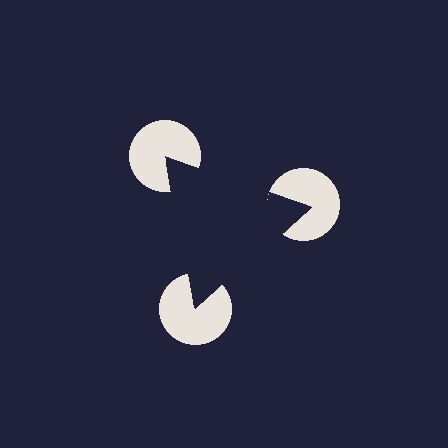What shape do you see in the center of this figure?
An illusory triangle — its edges are inferred from the aligned wedge cuts in the pac-man discs, not physically drawn.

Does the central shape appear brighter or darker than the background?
It typically appears slightly darker than the background, even though no actual brightness change is drawn.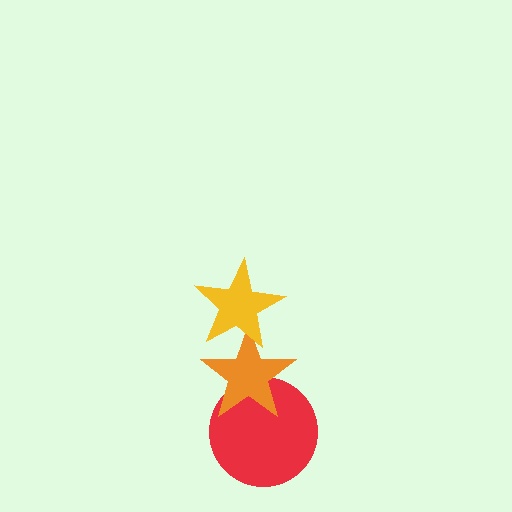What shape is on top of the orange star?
The yellow star is on top of the orange star.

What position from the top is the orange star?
The orange star is 2nd from the top.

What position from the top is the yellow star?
The yellow star is 1st from the top.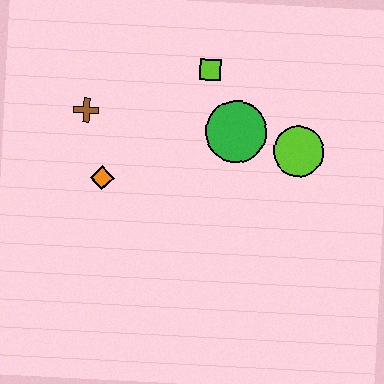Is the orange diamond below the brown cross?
Yes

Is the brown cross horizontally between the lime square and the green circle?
No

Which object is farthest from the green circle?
The brown cross is farthest from the green circle.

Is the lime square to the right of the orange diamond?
Yes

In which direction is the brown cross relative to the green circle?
The brown cross is to the left of the green circle.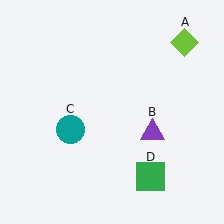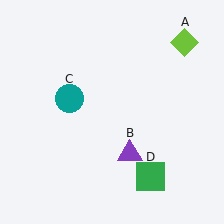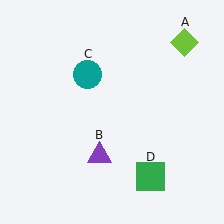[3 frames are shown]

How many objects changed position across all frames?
2 objects changed position: purple triangle (object B), teal circle (object C).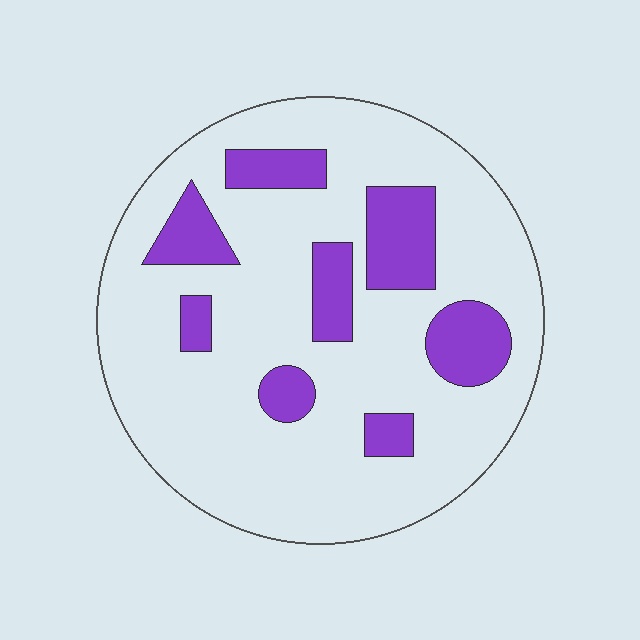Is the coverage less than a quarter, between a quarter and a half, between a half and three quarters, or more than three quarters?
Less than a quarter.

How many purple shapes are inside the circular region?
8.